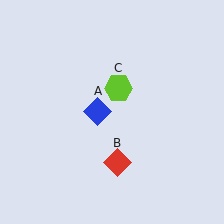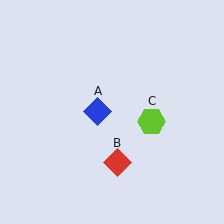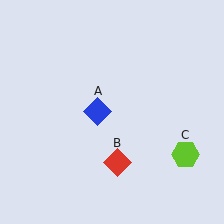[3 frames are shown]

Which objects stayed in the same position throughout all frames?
Blue diamond (object A) and red diamond (object B) remained stationary.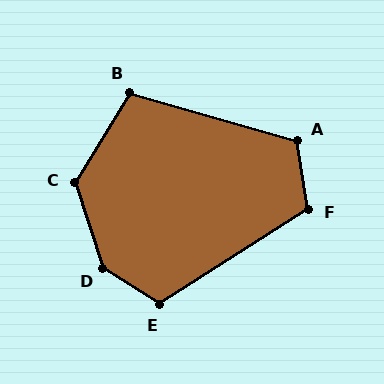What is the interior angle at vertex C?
Approximately 131 degrees (obtuse).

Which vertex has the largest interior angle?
D, at approximately 141 degrees.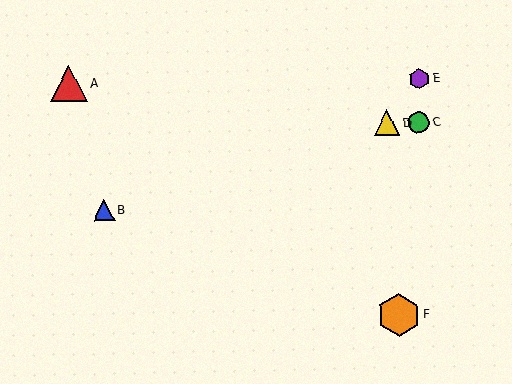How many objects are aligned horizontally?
2 objects (C, D) are aligned horizontally.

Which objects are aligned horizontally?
Objects C, D are aligned horizontally.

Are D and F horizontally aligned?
No, D is at y≈123 and F is at y≈315.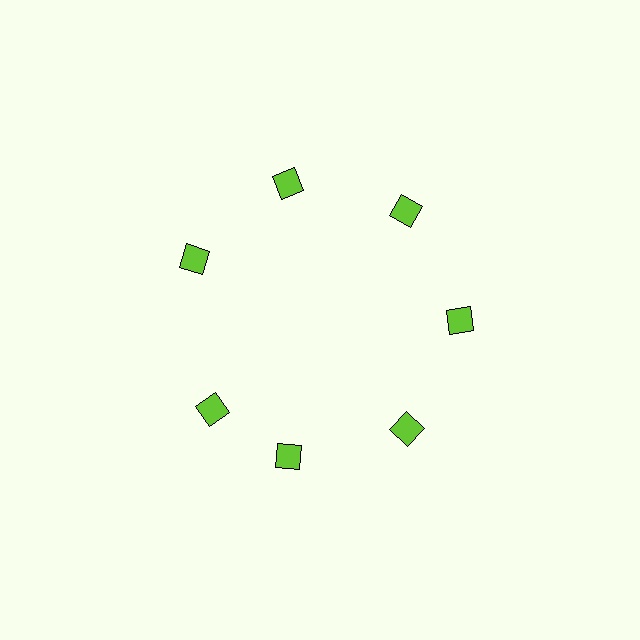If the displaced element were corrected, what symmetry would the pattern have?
It would have 7-fold rotational symmetry — the pattern would map onto itself every 51 degrees.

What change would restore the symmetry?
The symmetry would be restored by rotating it back into even spacing with its neighbors so that all 7 diamonds sit at equal angles and equal distance from the center.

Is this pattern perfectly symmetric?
No. The 7 lime diamonds are arranged in a ring, but one element near the 8 o'clock position is rotated out of alignment along the ring, breaking the 7-fold rotational symmetry.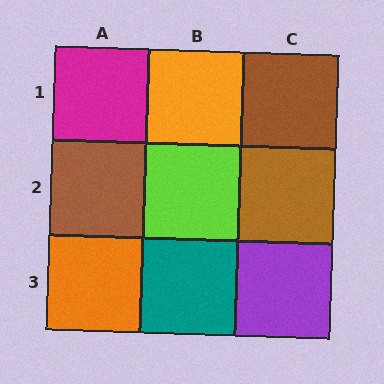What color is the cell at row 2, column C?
Brown.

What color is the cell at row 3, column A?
Orange.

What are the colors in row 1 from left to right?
Magenta, orange, brown.